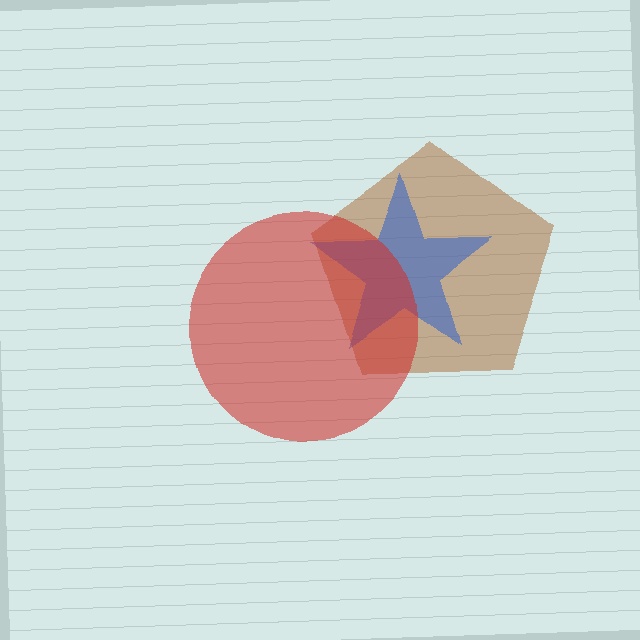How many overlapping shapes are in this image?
There are 3 overlapping shapes in the image.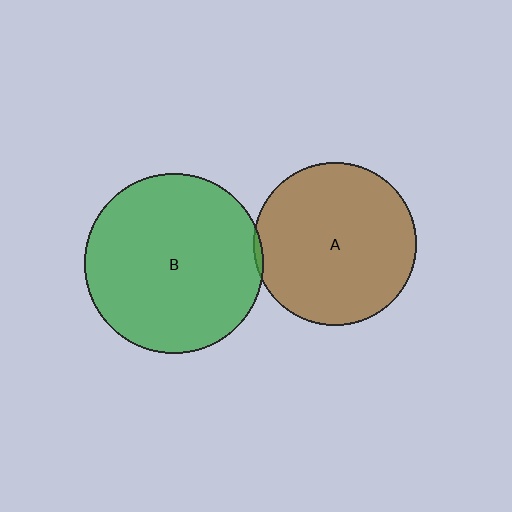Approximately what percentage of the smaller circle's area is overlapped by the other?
Approximately 5%.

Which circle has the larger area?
Circle B (green).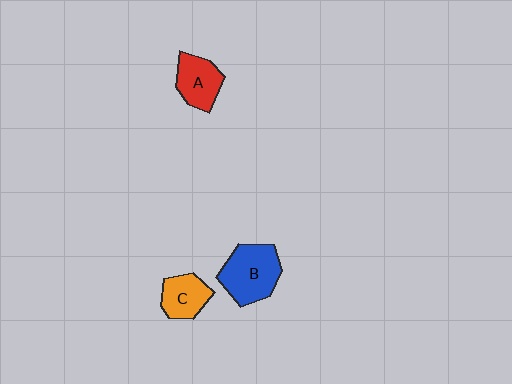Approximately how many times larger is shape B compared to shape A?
Approximately 1.4 times.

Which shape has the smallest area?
Shape C (orange).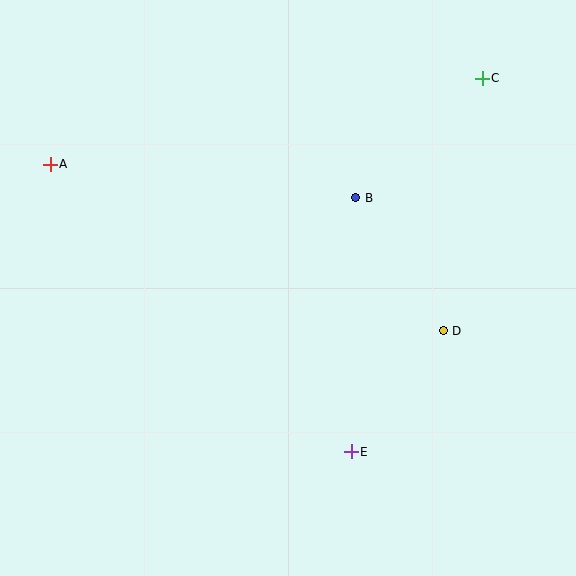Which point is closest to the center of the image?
Point B at (356, 198) is closest to the center.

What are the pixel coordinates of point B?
Point B is at (356, 198).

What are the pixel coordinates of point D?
Point D is at (443, 331).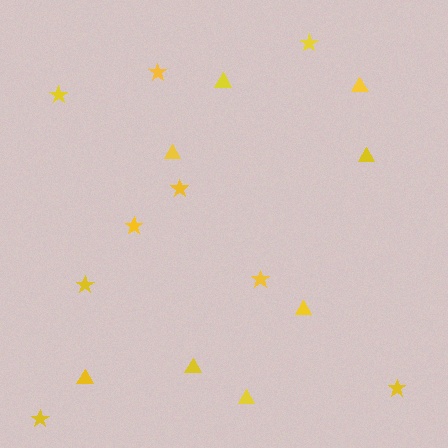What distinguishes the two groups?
There are 2 groups: one group of stars (9) and one group of triangles (8).